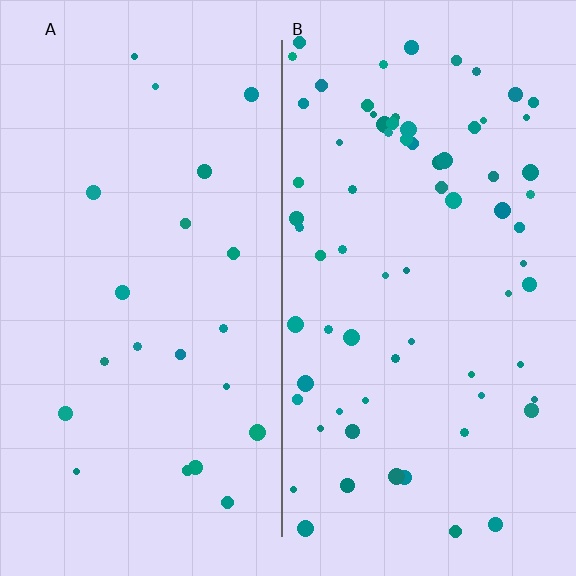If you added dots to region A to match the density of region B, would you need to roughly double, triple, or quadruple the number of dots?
Approximately triple.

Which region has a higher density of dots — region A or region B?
B (the right).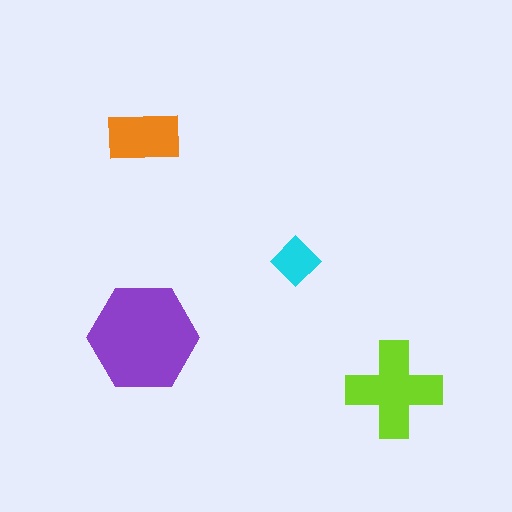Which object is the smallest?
The cyan diamond.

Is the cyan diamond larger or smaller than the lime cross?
Smaller.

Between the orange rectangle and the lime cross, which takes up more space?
The lime cross.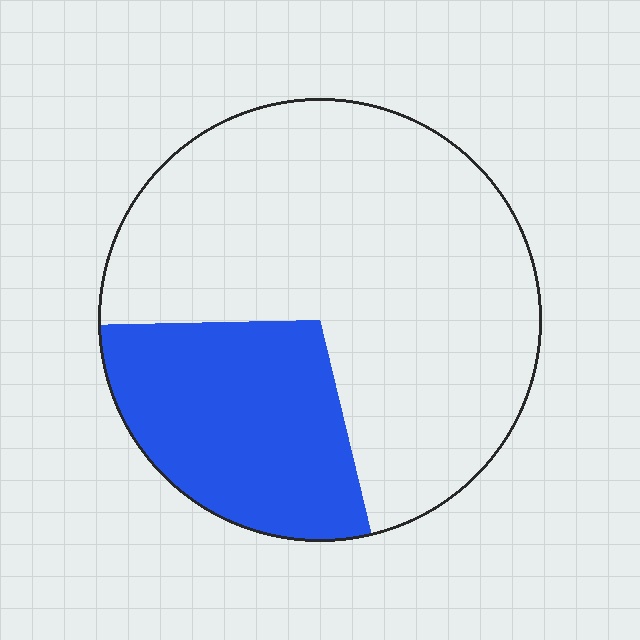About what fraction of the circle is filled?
About one quarter (1/4).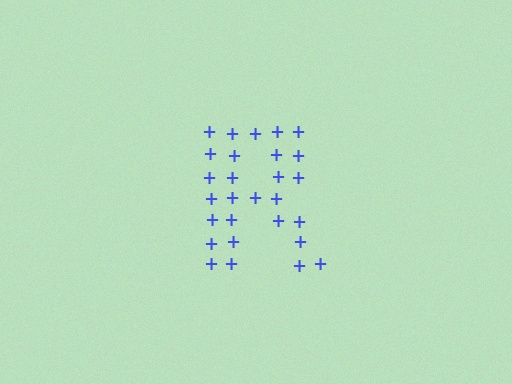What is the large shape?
The large shape is the letter R.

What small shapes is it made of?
It is made of small plus signs.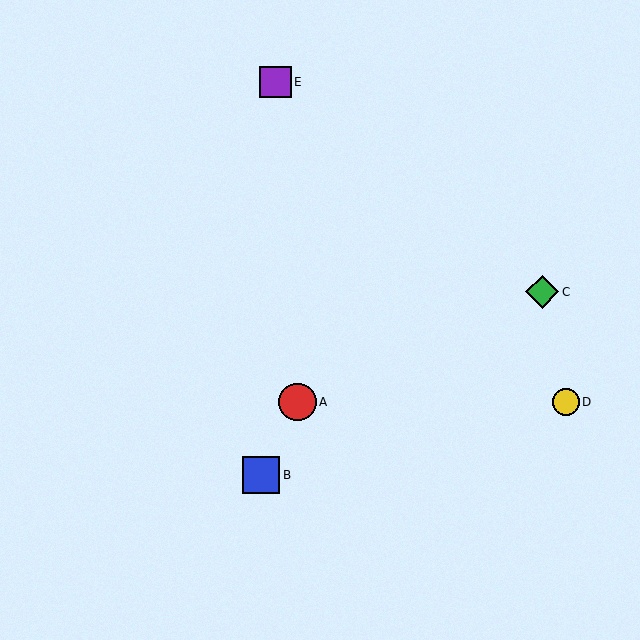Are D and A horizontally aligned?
Yes, both are at y≈402.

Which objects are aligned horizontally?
Objects A, D are aligned horizontally.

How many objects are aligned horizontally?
2 objects (A, D) are aligned horizontally.